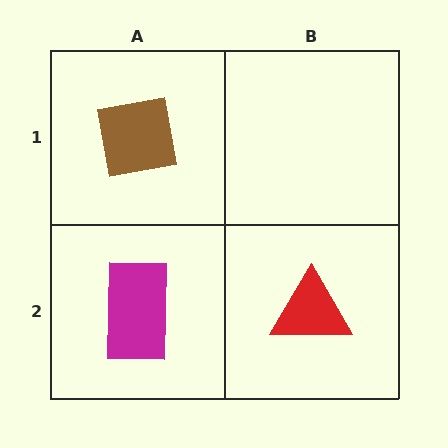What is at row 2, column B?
A red triangle.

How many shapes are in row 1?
1 shape.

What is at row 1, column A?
A brown square.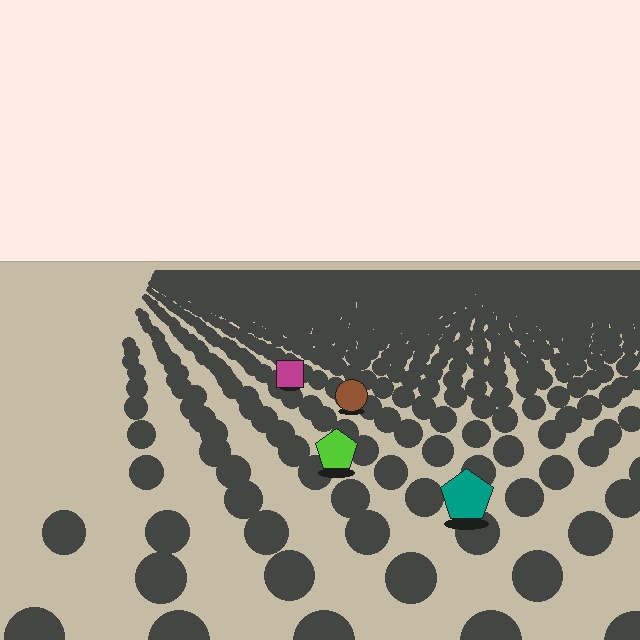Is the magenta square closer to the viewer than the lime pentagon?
No. The lime pentagon is closer — you can tell from the texture gradient: the ground texture is coarser near it.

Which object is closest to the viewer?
The teal pentagon is closest. The texture marks near it are larger and more spread out.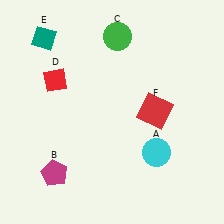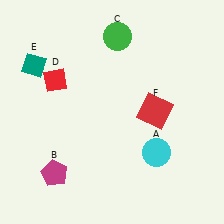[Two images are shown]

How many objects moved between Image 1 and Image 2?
1 object moved between the two images.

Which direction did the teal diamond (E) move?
The teal diamond (E) moved down.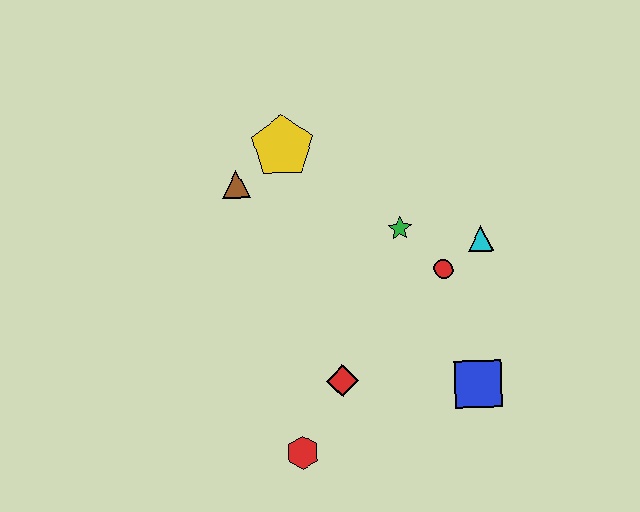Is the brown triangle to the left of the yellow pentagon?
Yes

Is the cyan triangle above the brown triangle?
No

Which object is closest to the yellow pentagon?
The brown triangle is closest to the yellow pentagon.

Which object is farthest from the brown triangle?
The blue square is farthest from the brown triangle.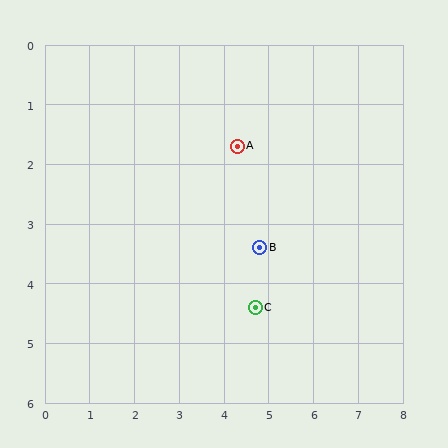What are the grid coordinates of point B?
Point B is at approximately (4.8, 3.4).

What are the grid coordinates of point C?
Point C is at approximately (4.7, 4.4).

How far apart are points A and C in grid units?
Points A and C are about 2.7 grid units apart.